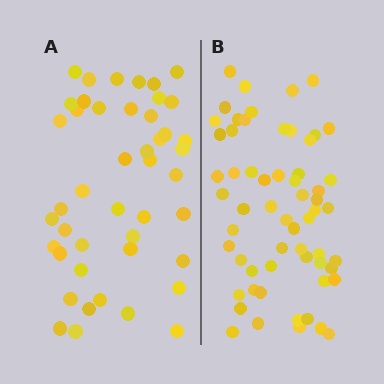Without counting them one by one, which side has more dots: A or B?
Region B (the right region) has more dots.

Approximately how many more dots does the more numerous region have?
Region B has approximately 15 more dots than region A.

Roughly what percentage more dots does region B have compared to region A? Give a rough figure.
About 35% more.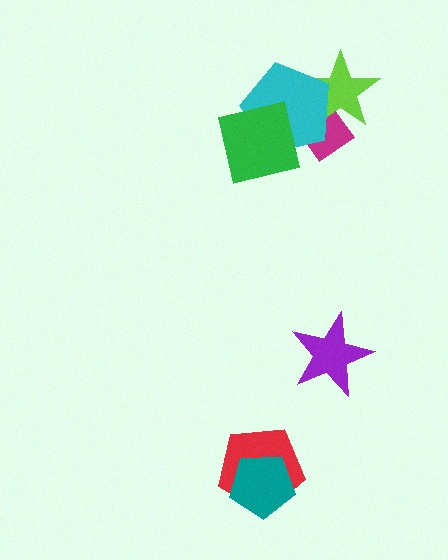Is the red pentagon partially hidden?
Yes, it is partially covered by another shape.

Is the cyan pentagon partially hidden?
Yes, it is partially covered by another shape.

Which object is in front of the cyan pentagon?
The green square is in front of the cyan pentagon.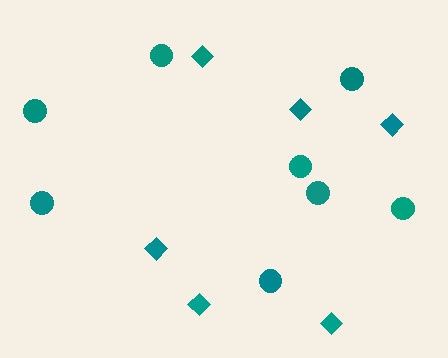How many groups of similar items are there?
There are 2 groups: one group of diamonds (6) and one group of circles (8).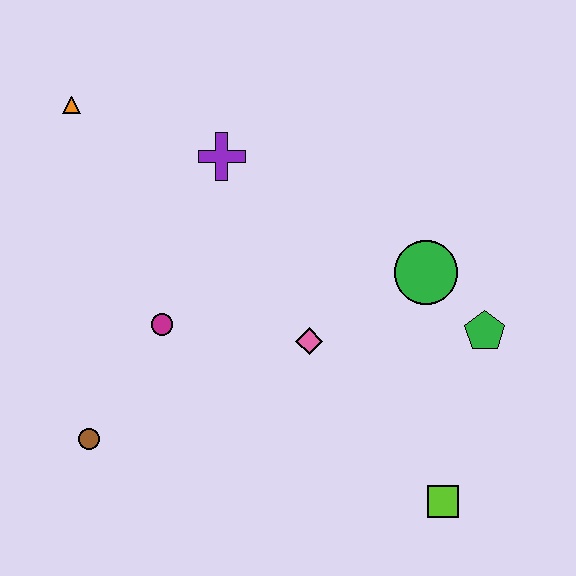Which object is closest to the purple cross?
The orange triangle is closest to the purple cross.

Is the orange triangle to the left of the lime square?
Yes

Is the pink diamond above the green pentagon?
No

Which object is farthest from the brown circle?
The green pentagon is farthest from the brown circle.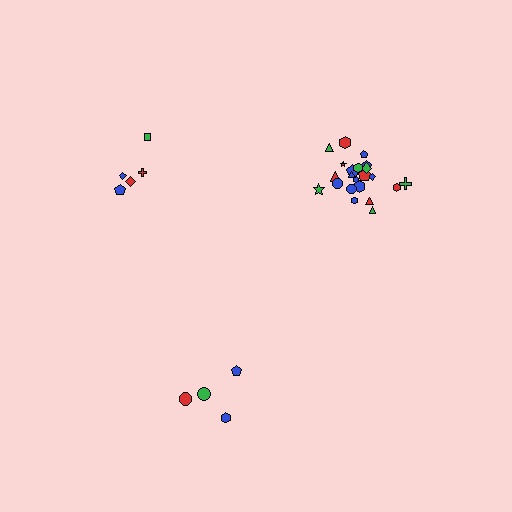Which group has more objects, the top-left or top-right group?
The top-right group.